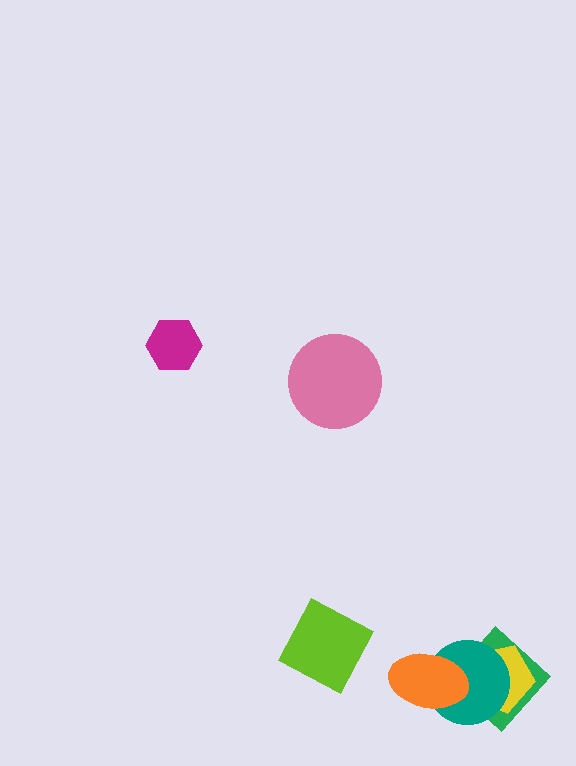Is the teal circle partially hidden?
Yes, it is partially covered by another shape.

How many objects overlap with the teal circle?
3 objects overlap with the teal circle.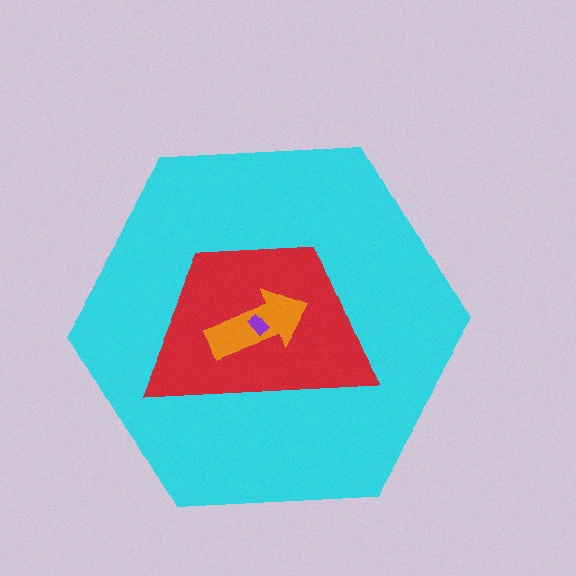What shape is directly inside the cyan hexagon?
The red trapezoid.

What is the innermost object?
The purple rectangle.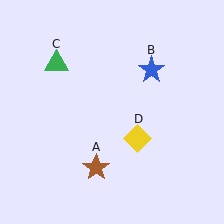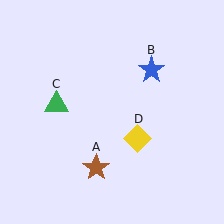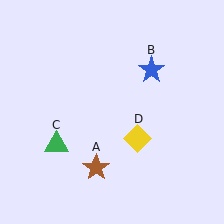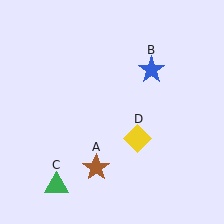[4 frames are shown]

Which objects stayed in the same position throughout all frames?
Brown star (object A) and blue star (object B) and yellow diamond (object D) remained stationary.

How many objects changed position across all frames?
1 object changed position: green triangle (object C).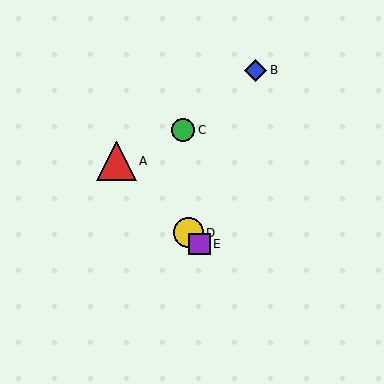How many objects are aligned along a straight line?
3 objects (A, D, E) are aligned along a straight line.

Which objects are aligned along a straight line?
Objects A, D, E are aligned along a straight line.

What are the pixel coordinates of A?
Object A is at (117, 161).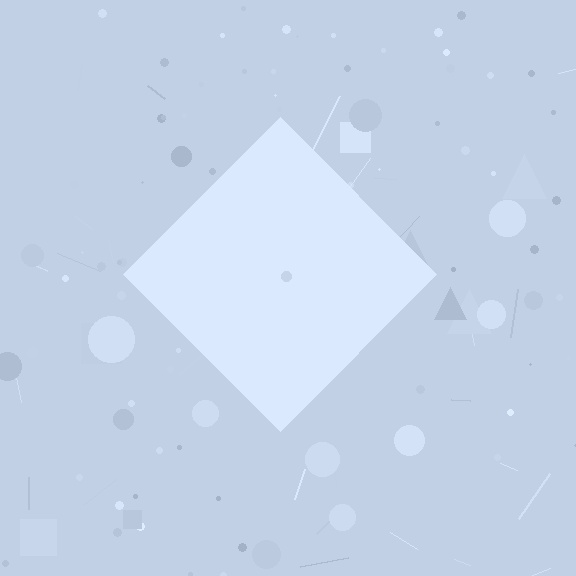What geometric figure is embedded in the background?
A diamond is embedded in the background.